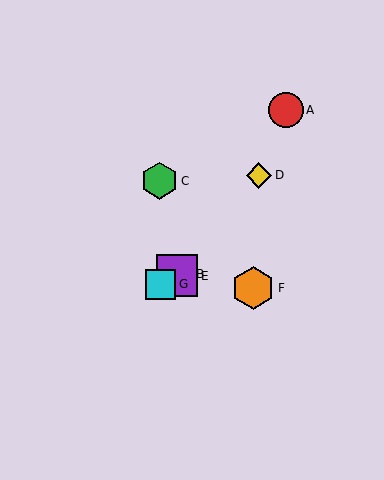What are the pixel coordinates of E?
Object E is at (177, 276).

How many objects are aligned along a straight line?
3 objects (B, E, G) are aligned along a straight line.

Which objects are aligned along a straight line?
Objects B, E, G are aligned along a straight line.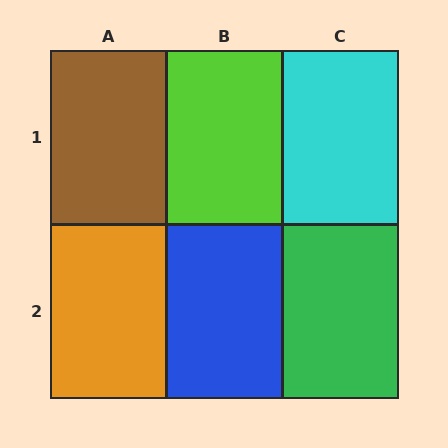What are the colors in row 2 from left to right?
Orange, blue, green.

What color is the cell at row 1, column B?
Lime.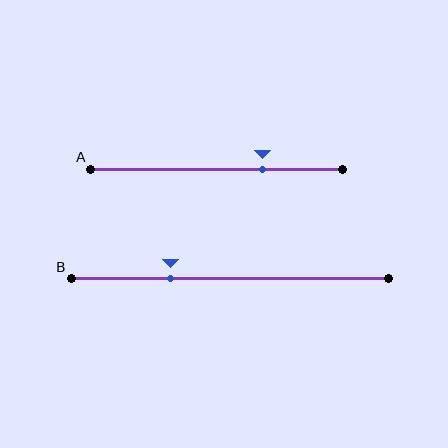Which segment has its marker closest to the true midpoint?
Segment A has its marker closest to the true midpoint.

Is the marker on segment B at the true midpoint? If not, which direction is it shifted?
No, the marker on segment B is shifted to the left by about 19% of the segment length.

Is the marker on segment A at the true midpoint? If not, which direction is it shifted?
No, the marker on segment A is shifted to the right by about 18% of the segment length.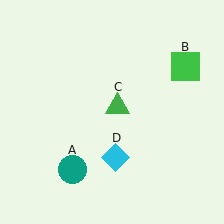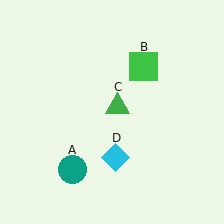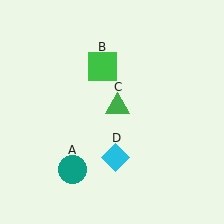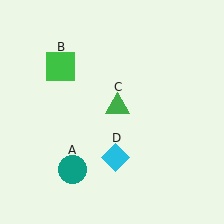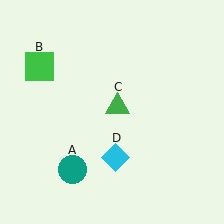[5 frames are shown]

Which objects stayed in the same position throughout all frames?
Teal circle (object A) and green triangle (object C) and cyan diamond (object D) remained stationary.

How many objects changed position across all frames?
1 object changed position: green square (object B).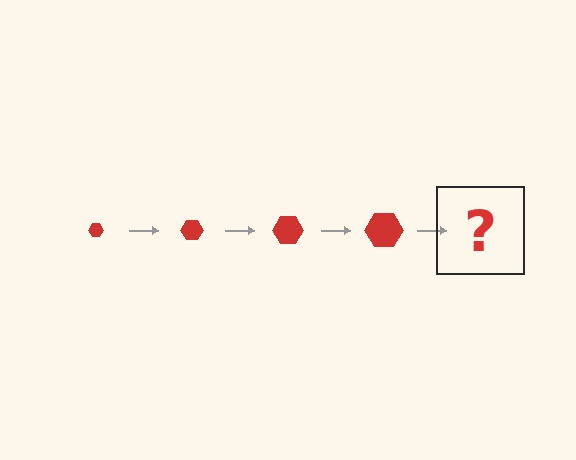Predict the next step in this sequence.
The next step is a red hexagon, larger than the previous one.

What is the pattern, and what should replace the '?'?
The pattern is that the hexagon gets progressively larger each step. The '?' should be a red hexagon, larger than the previous one.